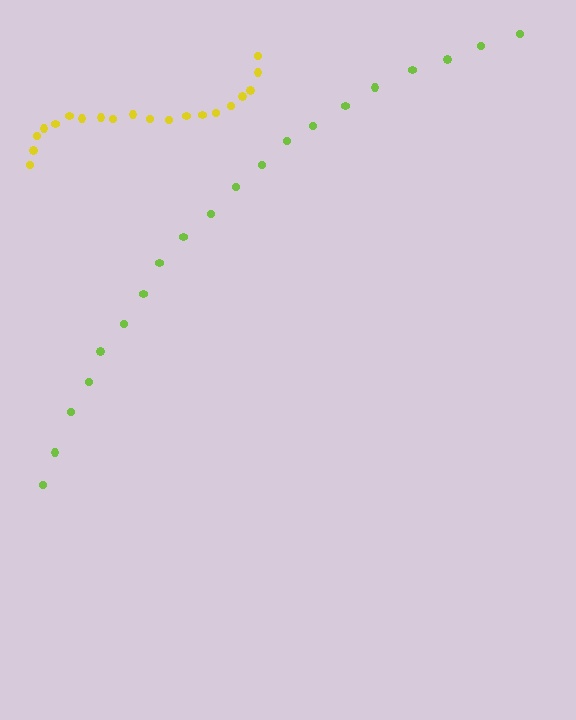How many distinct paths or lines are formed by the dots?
There are 2 distinct paths.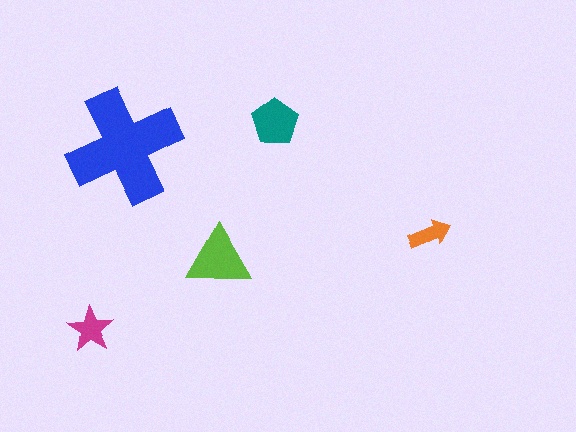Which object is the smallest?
The orange arrow.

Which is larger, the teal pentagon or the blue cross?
The blue cross.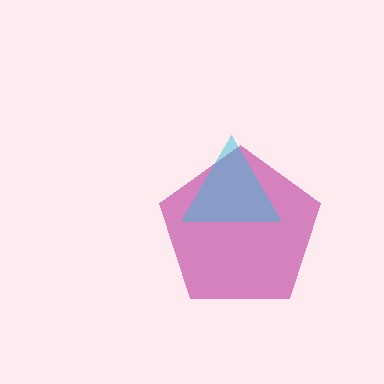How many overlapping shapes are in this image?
There are 2 overlapping shapes in the image.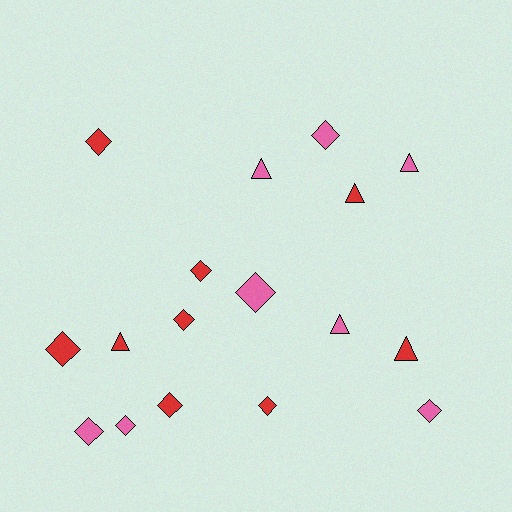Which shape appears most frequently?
Diamond, with 11 objects.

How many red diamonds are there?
There are 6 red diamonds.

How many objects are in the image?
There are 17 objects.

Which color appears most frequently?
Red, with 9 objects.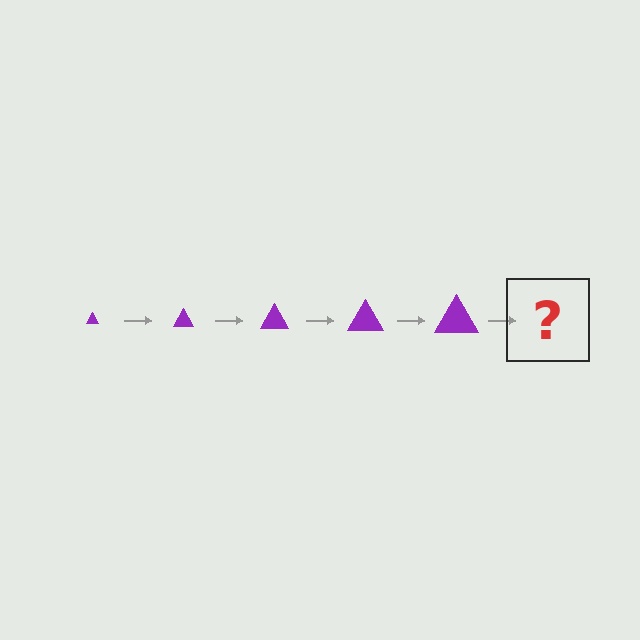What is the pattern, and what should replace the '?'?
The pattern is that the triangle gets progressively larger each step. The '?' should be a purple triangle, larger than the previous one.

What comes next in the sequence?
The next element should be a purple triangle, larger than the previous one.